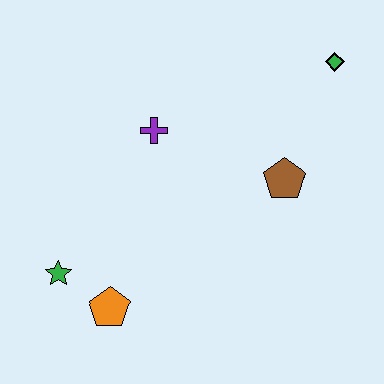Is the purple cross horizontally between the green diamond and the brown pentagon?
No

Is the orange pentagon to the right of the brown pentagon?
No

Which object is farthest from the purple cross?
The green diamond is farthest from the purple cross.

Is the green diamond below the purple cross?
No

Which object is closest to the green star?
The orange pentagon is closest to the green star.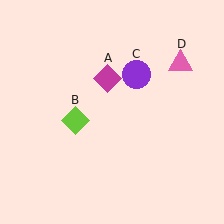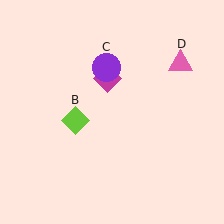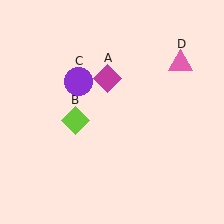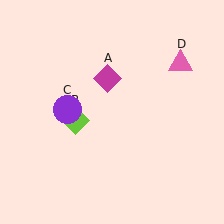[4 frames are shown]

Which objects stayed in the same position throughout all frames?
Magenta diamond (object A) and lime diamond (object B) and pink triangle (object D) remained stationary.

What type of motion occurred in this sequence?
The purple circle (object C) rotated counterclockwise around the center of the scene.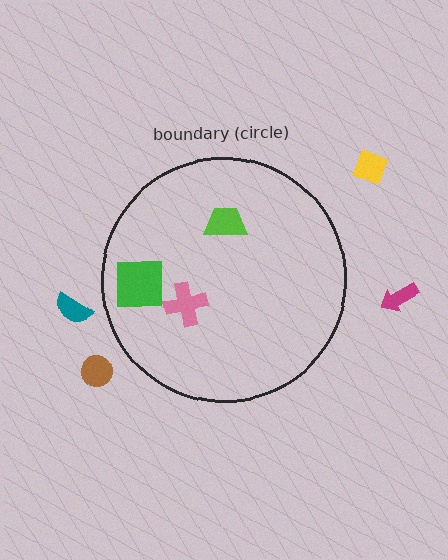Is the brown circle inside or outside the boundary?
Outside.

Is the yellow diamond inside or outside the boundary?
Outside.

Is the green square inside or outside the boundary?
Inside.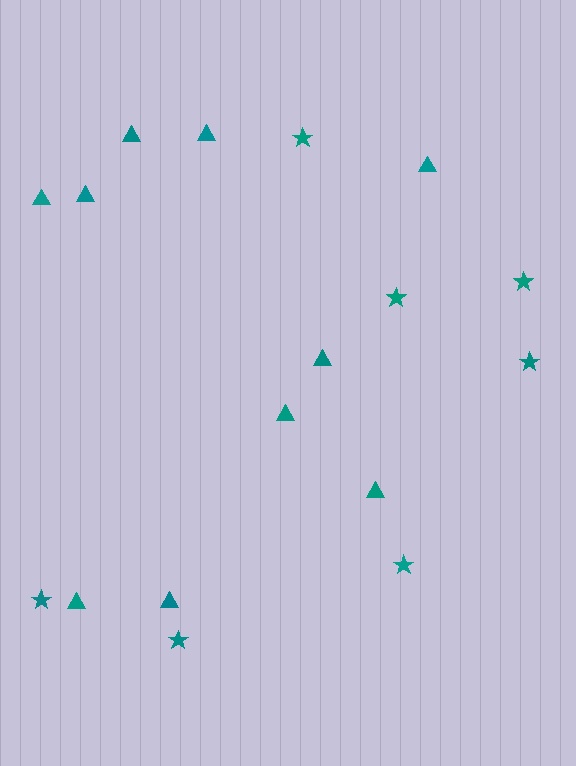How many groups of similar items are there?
There are 2 groups: one group of triangles (10) and one group of stars (7).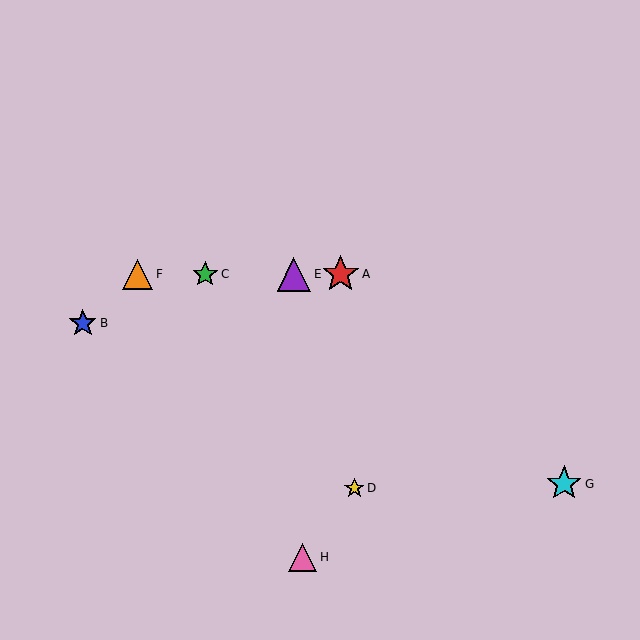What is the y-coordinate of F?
Object F is at y≈274.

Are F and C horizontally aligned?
Yes, both are at y≈274.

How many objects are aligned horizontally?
4 objects (A, C, E, F) are aligned horizontally.